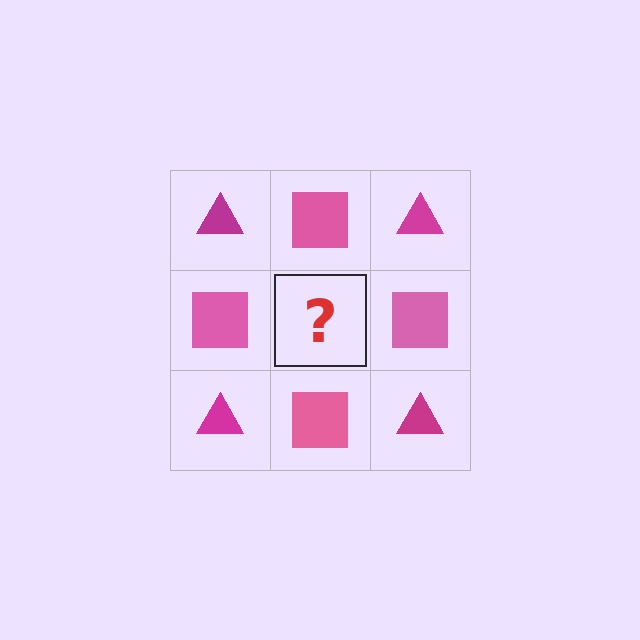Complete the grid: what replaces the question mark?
The question mark should be replaced with a magenta triangle.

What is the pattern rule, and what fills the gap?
The rule is that it alternates magenta triangle and pink square in a checkerboard pattern. The gap should be filled with a magenta triangle.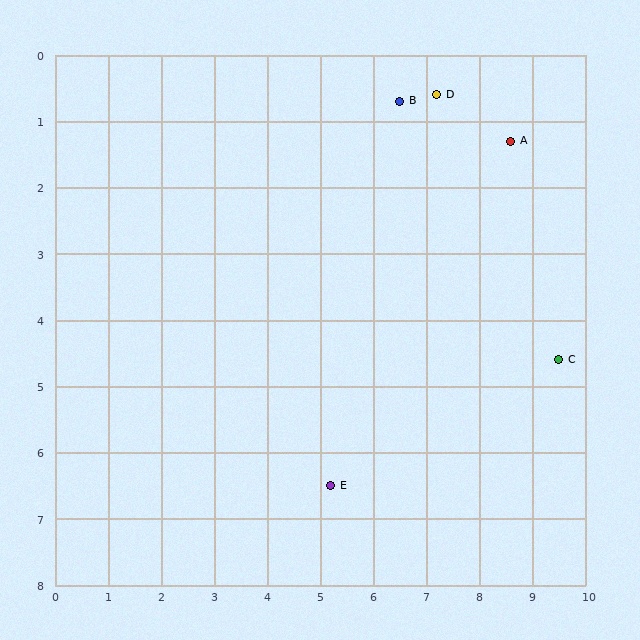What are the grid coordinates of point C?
Point C is at approximately (9.5, 4.6).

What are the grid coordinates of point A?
Point A is at approximately (8.6, 1.3).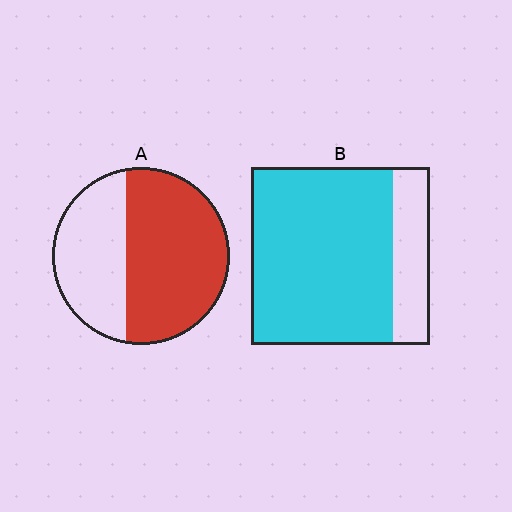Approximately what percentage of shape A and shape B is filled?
A is approximately 60% and B is approximately 80%.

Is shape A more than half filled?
Yes.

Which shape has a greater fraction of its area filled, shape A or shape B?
Shape B.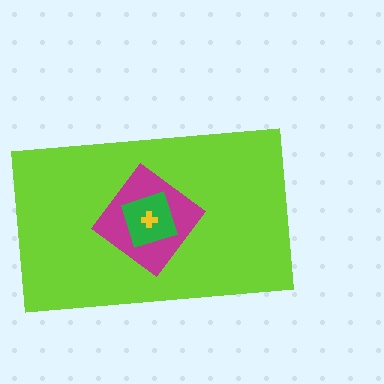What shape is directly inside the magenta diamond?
The green diamond.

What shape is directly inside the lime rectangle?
The magenta diamond.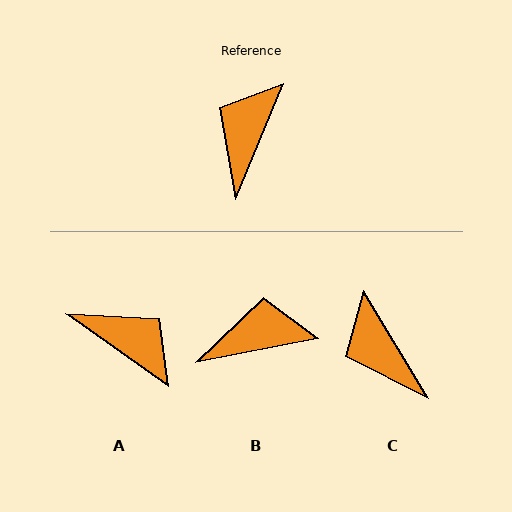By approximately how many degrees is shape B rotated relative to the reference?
Approximately 56 degrees clockwise.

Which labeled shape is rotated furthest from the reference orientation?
A, about 103 degrees away.